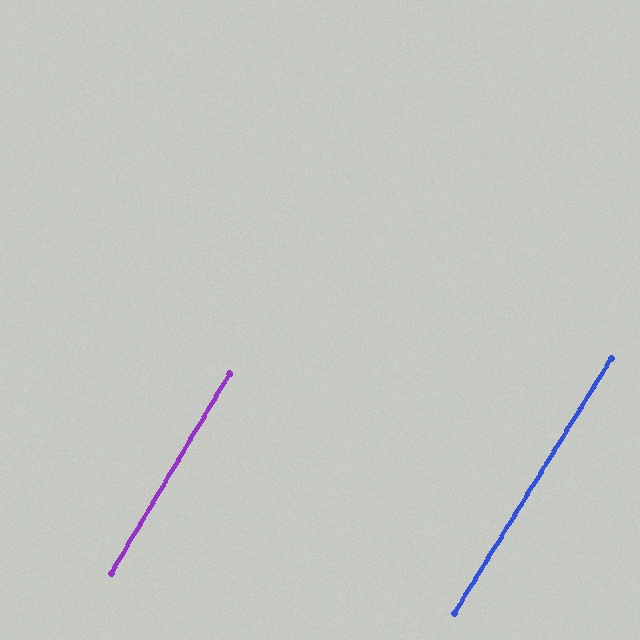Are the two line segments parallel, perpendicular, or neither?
Parallel — their directions differ by only 0.9°.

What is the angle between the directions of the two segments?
Approximately 1 degree.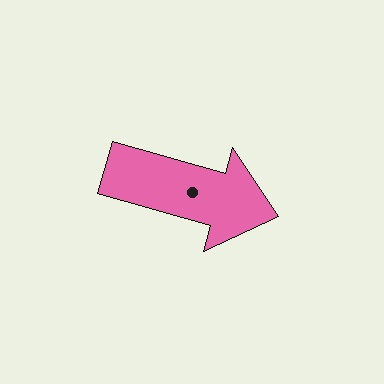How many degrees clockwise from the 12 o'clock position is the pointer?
Approximately 106 degrees.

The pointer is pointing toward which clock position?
Roughly 4 o'clock.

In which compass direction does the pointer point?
East.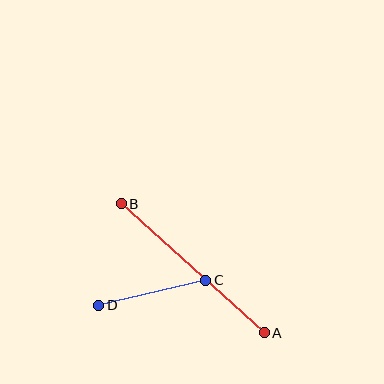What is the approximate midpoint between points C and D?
The midpoint is at approximately (152, 293) pixels.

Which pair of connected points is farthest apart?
Points A and B are farthest apart.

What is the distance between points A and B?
The distance is approximately 192 pixels.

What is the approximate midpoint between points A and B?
The midpoint is at approximately (193, 268) pixels.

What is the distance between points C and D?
The distance is approximately 110 pixels.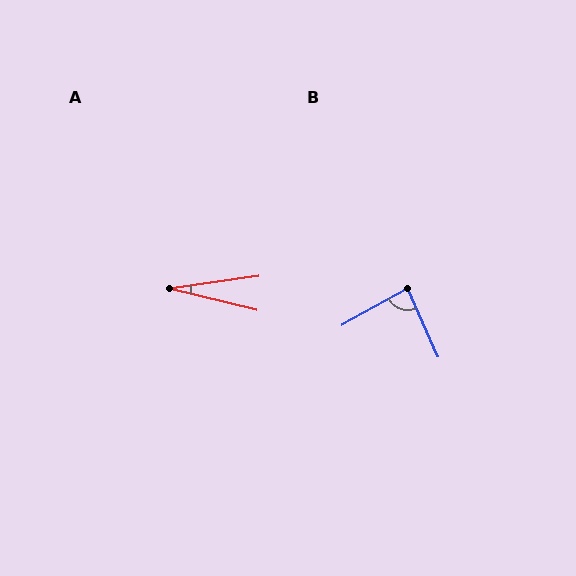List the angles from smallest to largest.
A (22°), B (85°).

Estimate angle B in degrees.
Approximately 85 degrees.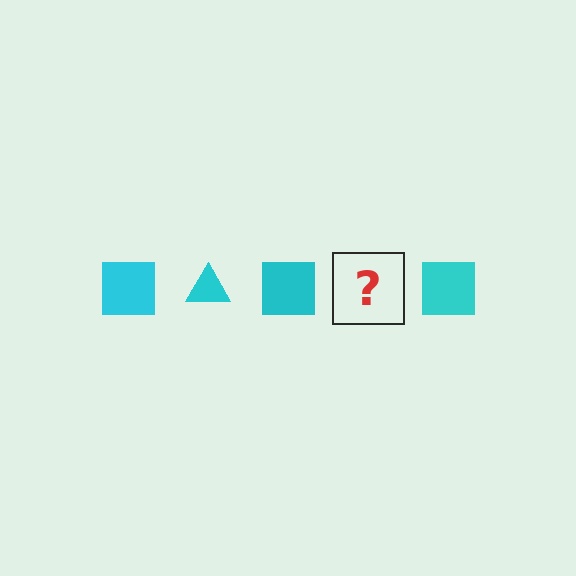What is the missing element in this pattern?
The missing element is a cyan triangle.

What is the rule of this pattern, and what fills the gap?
The rule is that the pattern cycles through square, triangle shapes in cyan. The gap should be filled with a cyan triangle.